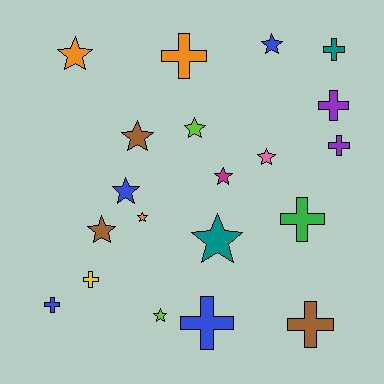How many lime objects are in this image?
There are 2 lime objects.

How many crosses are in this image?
There are 9 crosses.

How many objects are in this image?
There are 20 objects.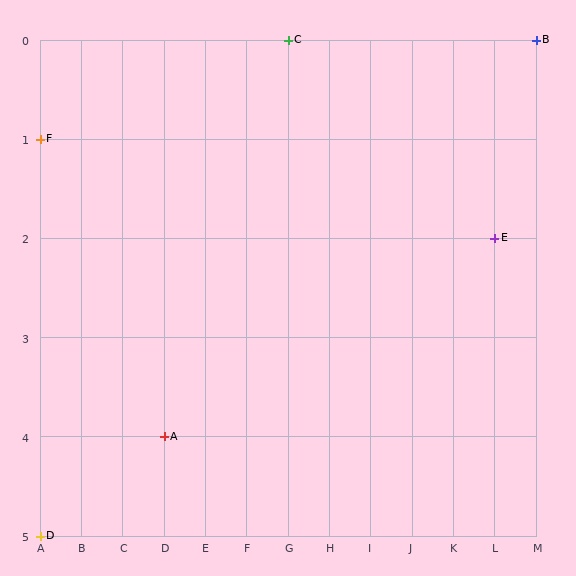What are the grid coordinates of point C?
Point C is at grid coordinates (G, 0).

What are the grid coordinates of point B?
Point B is at grid coordinates (M, 0).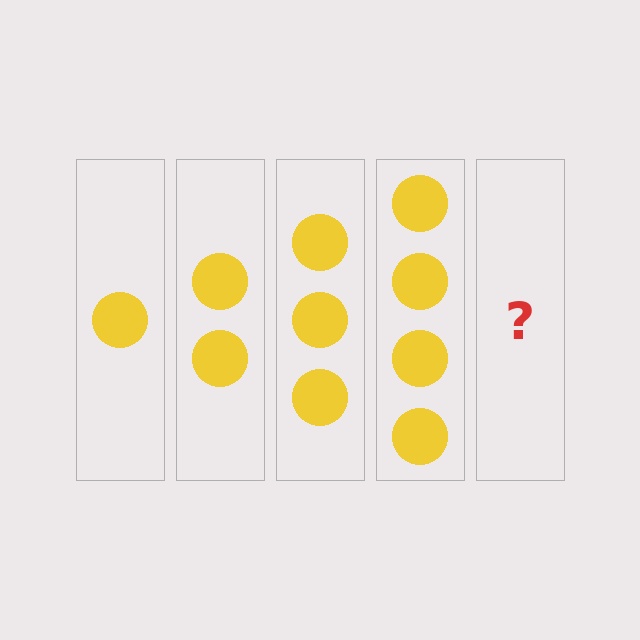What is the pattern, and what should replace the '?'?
The pattern is that each step adds one more circle. The '?' should be 5 circles.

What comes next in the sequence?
The next element should be 5 circles.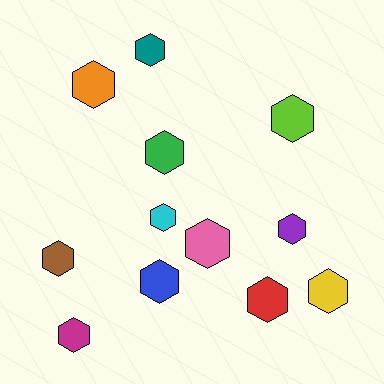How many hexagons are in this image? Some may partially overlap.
There are 12 hexagons.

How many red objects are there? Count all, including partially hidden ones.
There is 1 red object.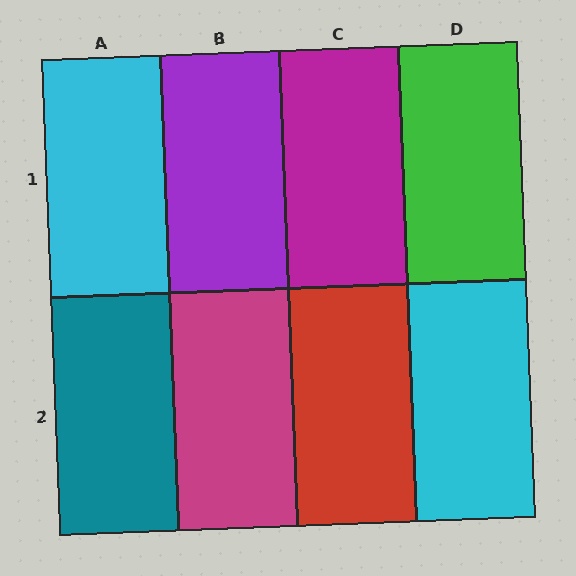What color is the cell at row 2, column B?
Magenta.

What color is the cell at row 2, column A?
Teal.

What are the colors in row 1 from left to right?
Cyan, purple, magenta, green.